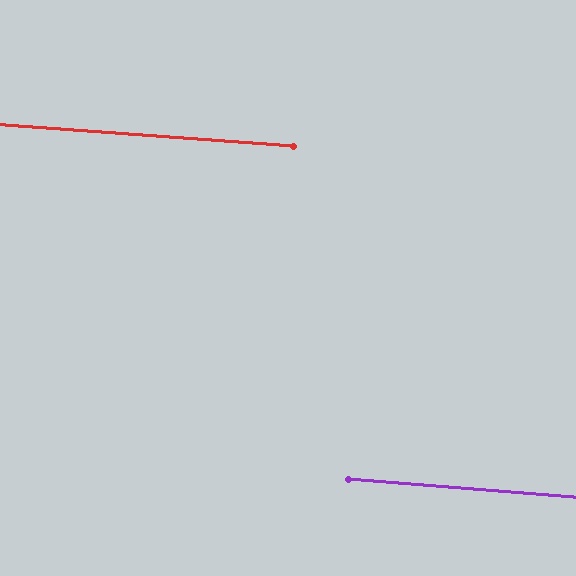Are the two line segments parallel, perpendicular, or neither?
Parallel — their directions differ by only 0.6°.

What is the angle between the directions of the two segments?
Approximately 1 degree.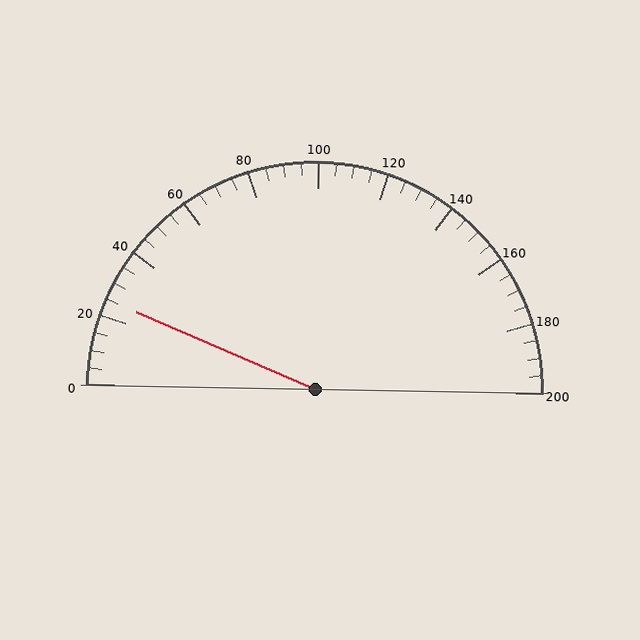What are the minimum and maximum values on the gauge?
The gauge ranges from 0 to 200.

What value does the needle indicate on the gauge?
The needle indicates approximately 25.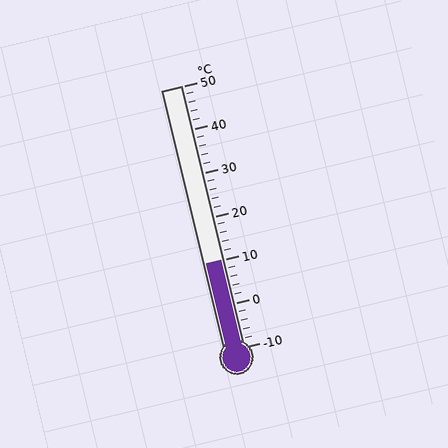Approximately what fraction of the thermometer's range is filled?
The thermometer is filled to approximately 35% of its range.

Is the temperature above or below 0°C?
The temperature is above 0°C.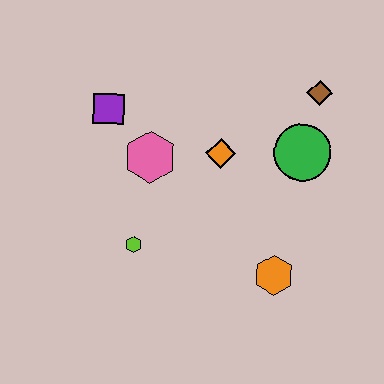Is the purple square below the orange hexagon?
No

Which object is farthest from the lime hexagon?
The brown diamond is farthest from the lime hexagon.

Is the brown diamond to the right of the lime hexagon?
Yes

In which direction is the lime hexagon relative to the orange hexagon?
The lime hexagon is to the left of the orange hexagon.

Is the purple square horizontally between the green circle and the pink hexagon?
No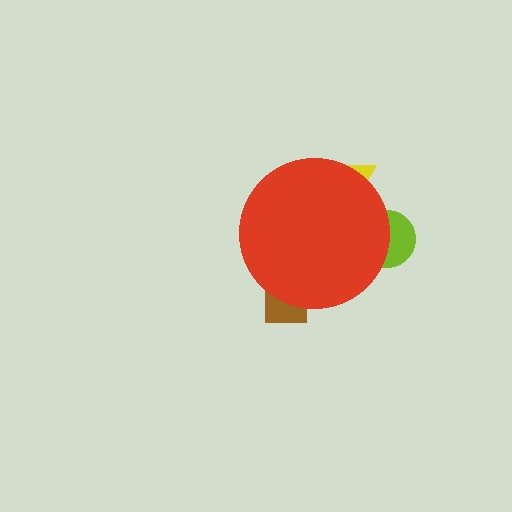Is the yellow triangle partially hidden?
Yes, the yellow triangle is partially hidden behind the red circle.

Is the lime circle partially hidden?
Yes, the lime circle is partially hidden behind the red circle.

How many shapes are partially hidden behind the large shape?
3 shapes are partially hidden.